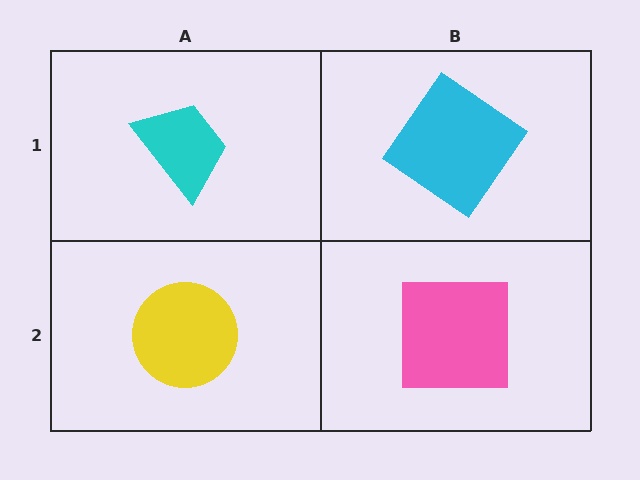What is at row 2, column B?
A pink square.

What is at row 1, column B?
A cyan diamond.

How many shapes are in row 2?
2 shapes.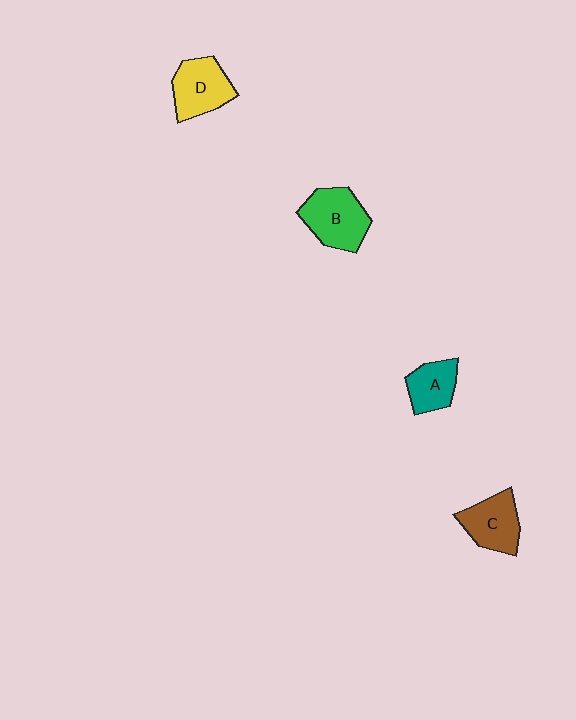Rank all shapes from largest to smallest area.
From largest to smallest: B (green), D (yellow), C (brown), A (teal).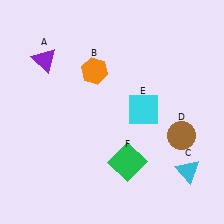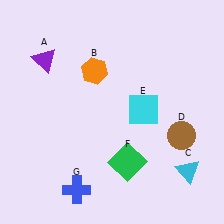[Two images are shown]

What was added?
A blue cross (G) was added in Image 2.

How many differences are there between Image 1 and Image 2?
There is 1 difference between the two images.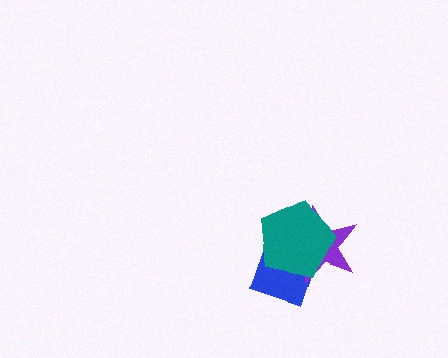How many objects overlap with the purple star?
2 objects overlap with the purple star.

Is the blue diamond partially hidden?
Yes, it is partially covered by another shape.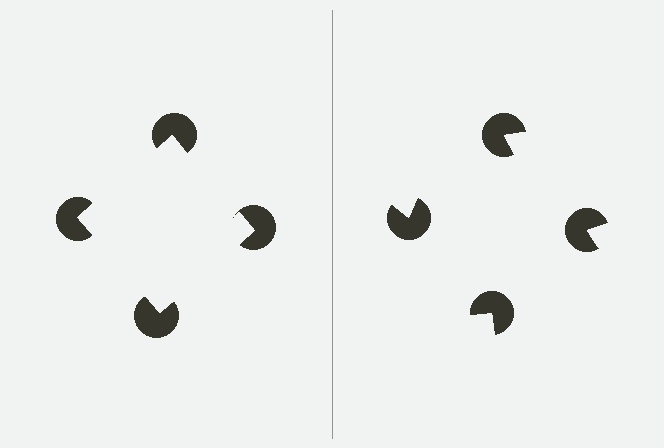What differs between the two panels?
The pac-man discs are positioned identically on both sides; only the wedge orientations differ. On the left they align to a square; on the right they are misaligned.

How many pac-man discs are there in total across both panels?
8 — 4 on each side.